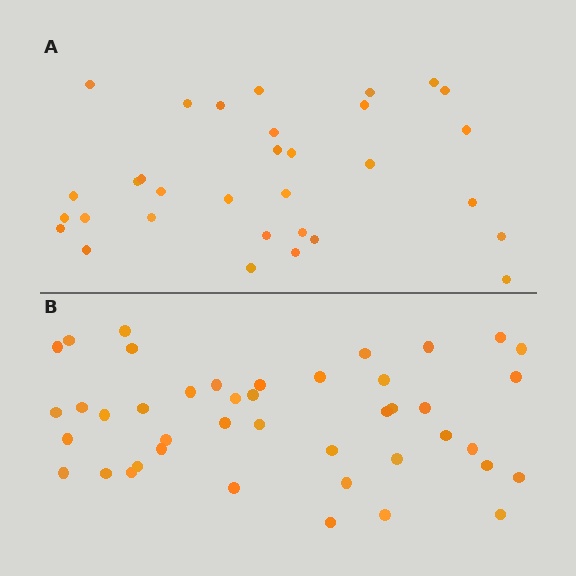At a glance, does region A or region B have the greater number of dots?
Region B (the bottom region) has more dots.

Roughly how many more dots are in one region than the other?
Region B has roughly 12 or so more dots than region A.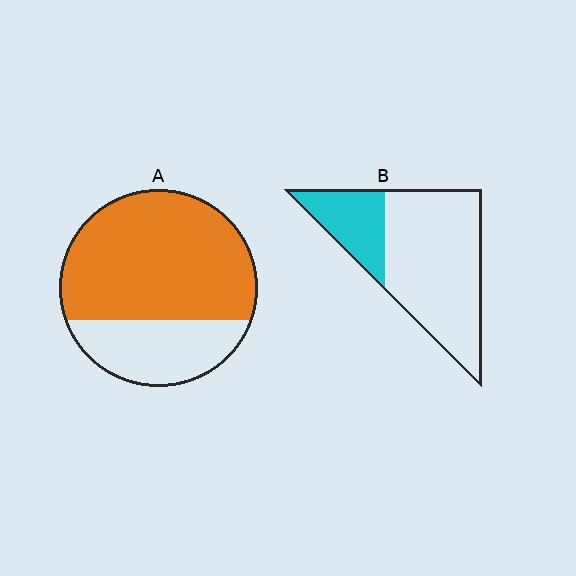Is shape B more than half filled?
No.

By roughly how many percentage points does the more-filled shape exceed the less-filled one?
By roughly 45 percentage points (A over B).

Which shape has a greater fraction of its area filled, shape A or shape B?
Shape A.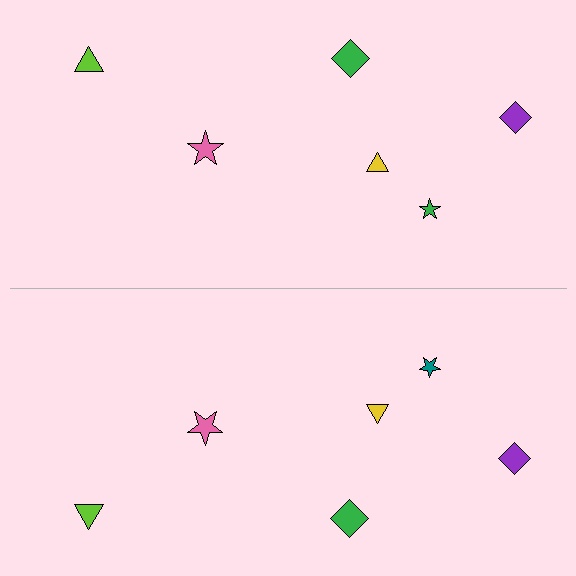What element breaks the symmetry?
The teal star on the bottom side breaks the symmetry — its mirror counterpart is green.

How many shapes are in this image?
There are 12 shapes in this image.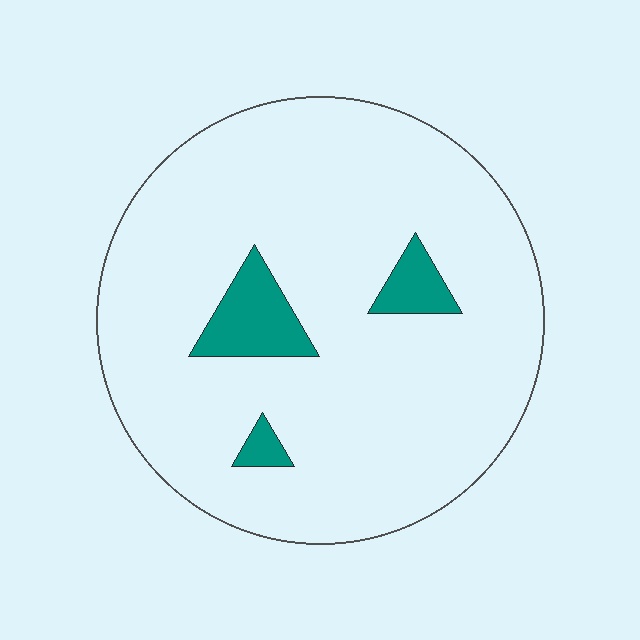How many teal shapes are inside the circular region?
3.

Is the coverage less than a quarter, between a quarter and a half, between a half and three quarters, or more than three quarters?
Less than a quarter.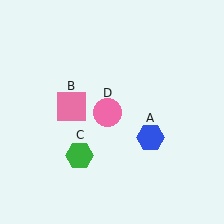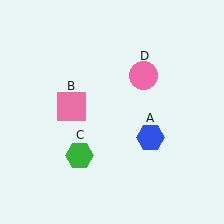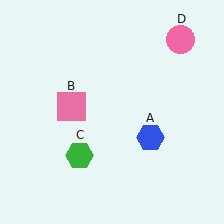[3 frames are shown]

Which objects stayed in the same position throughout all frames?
Blue hexagon (object A) and pink square (object B) and green hexagon (object C) remained stationary.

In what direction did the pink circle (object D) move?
The pink circle (object D) moved up and to the right.